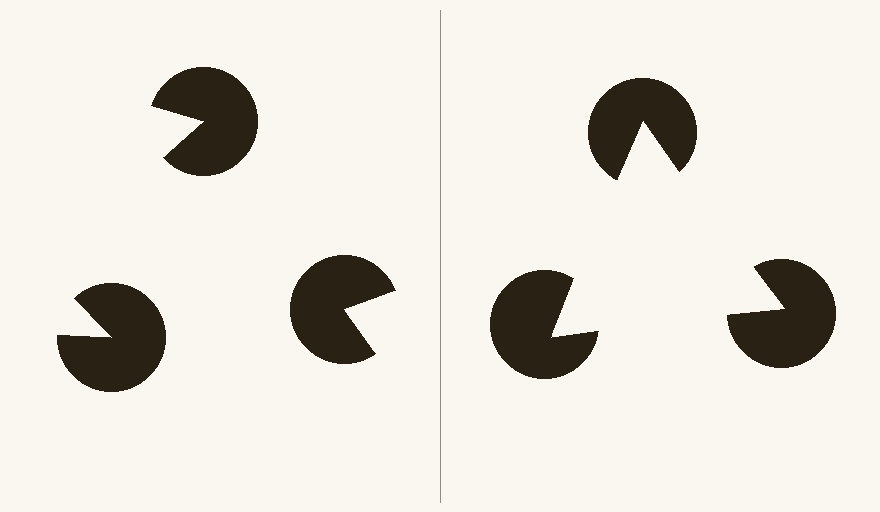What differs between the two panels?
The pac-man discs are positioned identically on both sides; only the wedge orientations differ. On the right they align to a triangle; on the left they are misaligned.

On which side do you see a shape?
An illusory triangle appears on the right side. On the left side the wedge cuts are rotated, so no coherent shape forms.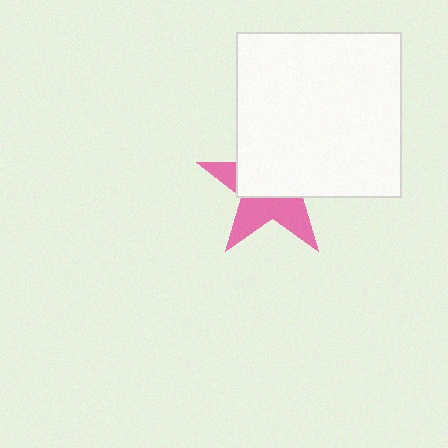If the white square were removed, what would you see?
You would see the complete pink star.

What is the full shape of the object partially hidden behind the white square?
The partially hidden object is a pink star.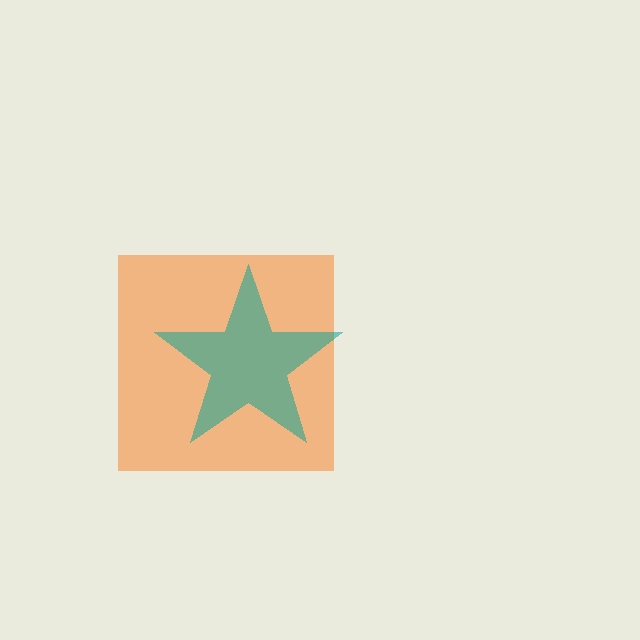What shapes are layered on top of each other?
The layered shapes are: an orange square, a teal star.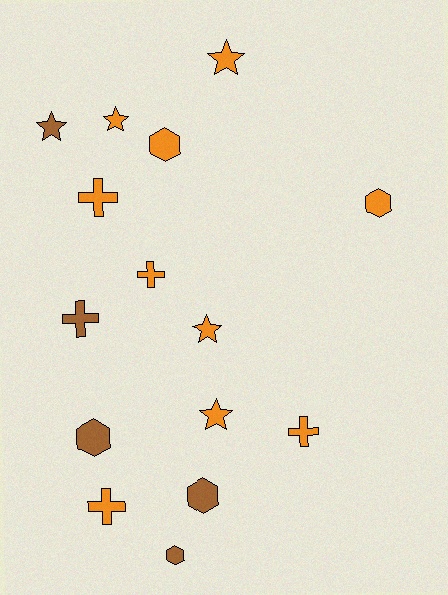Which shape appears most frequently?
Cross, with 5 objects.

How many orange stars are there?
There are 4 orange stars.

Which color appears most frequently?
Orange, with 10 objects.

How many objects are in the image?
There are 15 objects.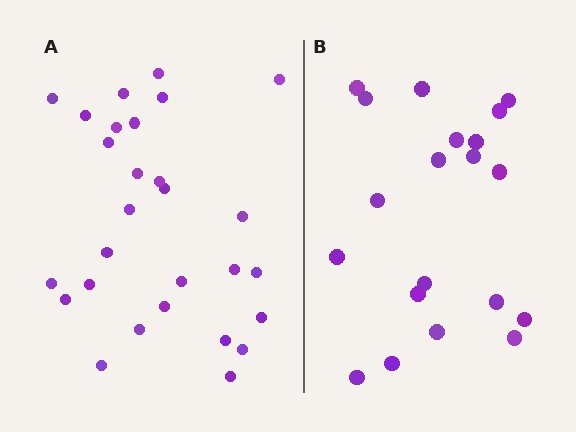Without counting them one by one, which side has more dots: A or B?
Region A (the left region) has more dots.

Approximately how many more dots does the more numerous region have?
Region A has roughly 8 or so more dots than region B.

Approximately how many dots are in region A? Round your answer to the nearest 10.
About 30 dots. (The exact count is 28, which rounds to 30.)